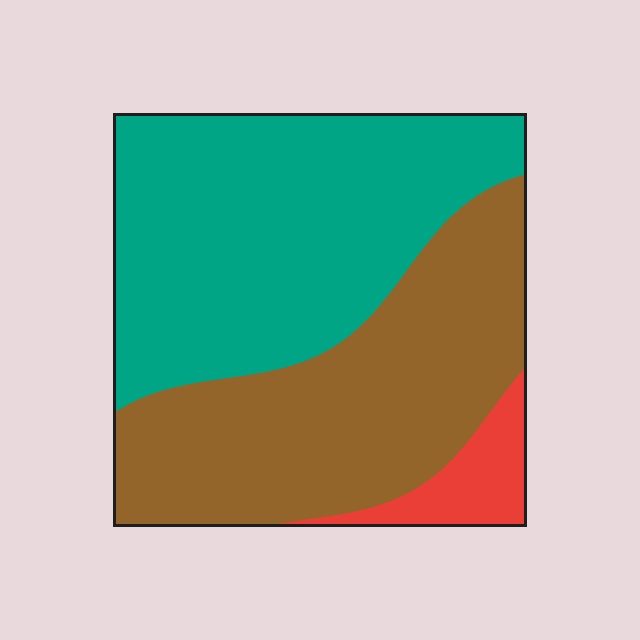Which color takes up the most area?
Teal, at roughly 50%.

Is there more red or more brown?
Brown.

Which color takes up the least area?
Red, at roughly 5%.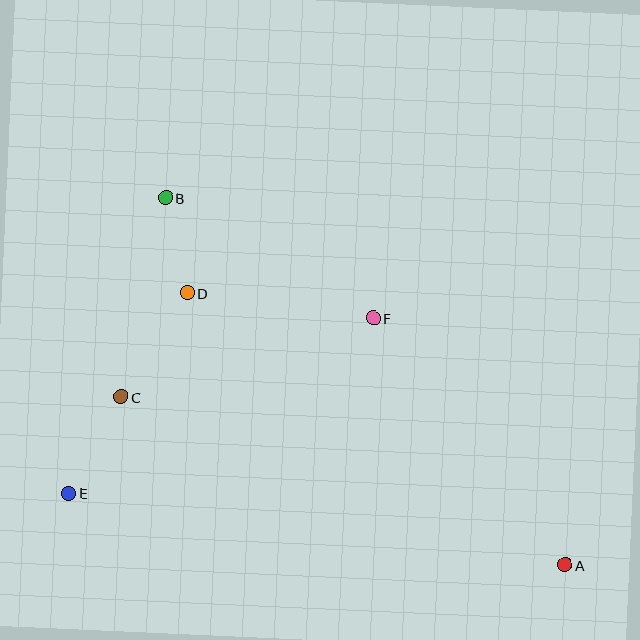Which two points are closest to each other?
Points B and D are closest to each other.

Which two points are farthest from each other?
Points A and B are farthest from each other.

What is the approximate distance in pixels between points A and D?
The distance between A and D is approximately 465 pixels.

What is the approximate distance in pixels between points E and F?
The distance between E and F is approximately 351 pixels.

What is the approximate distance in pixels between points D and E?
The distance between D and E is approximately 233 pixels.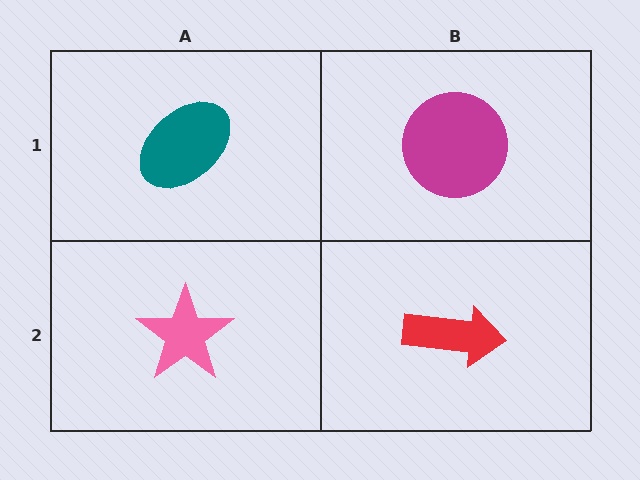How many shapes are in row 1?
2 shapes.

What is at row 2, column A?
A pink star.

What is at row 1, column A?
A teal ellipse.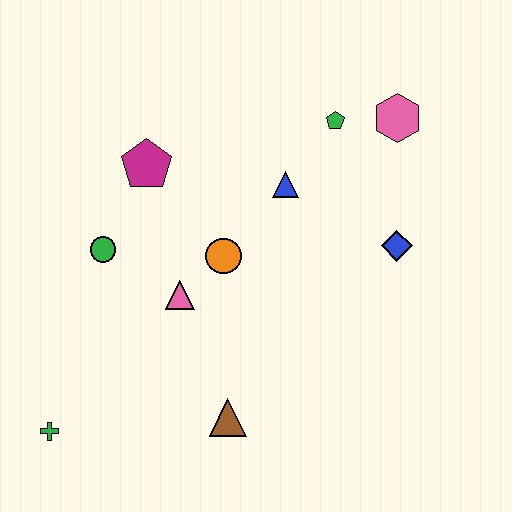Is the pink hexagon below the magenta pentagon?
No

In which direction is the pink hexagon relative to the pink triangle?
The pink hexagon is to the right of the pink triangle.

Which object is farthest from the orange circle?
The green cross is farthest from the orange circle.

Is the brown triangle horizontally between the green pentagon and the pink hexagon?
No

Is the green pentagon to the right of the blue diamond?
No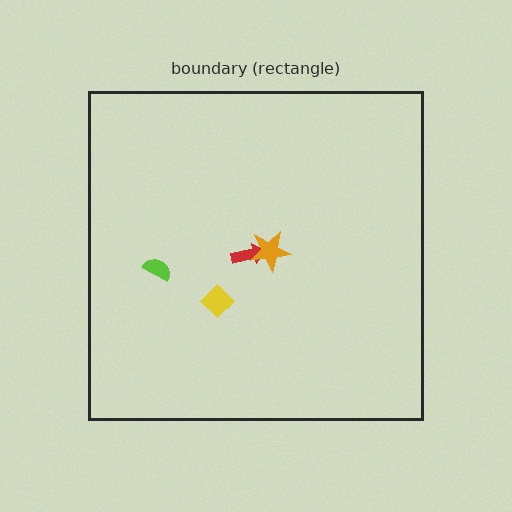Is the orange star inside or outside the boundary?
Inside.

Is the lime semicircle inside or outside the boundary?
Inside.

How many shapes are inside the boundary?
4 inside, 0 outside.